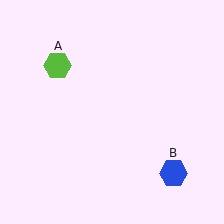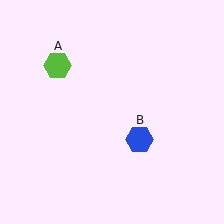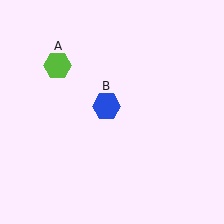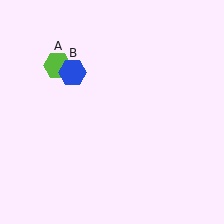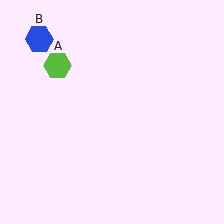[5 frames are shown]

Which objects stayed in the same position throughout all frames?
Lime hexagon (object A) remained stationary.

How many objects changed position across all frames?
1 object changed position: blue hexagon (object B).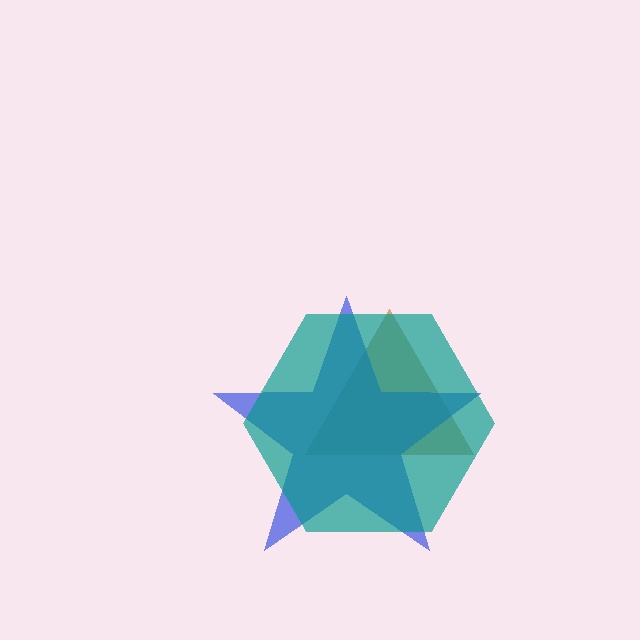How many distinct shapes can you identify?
There are 3 distinct shapes: a brown triangle, a blue star, a teal hexagon.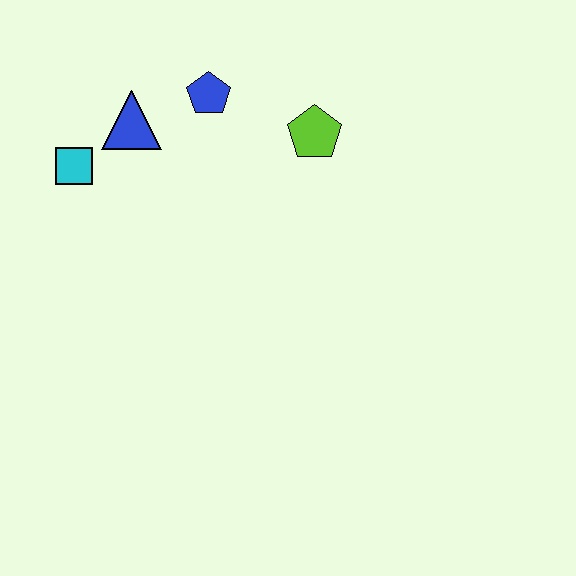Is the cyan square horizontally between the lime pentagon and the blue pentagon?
No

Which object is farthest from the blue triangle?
The lime pentagon is farthest from the blue triangle.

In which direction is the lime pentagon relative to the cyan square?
The lime pentagon is to the right of the cyan square.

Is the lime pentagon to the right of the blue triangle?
Yes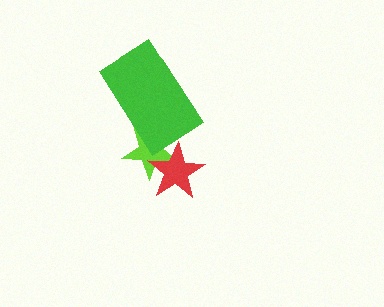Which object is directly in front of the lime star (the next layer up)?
The red star is directly in front of the lime star.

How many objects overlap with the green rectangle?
1 object overlaps with the green rectangle.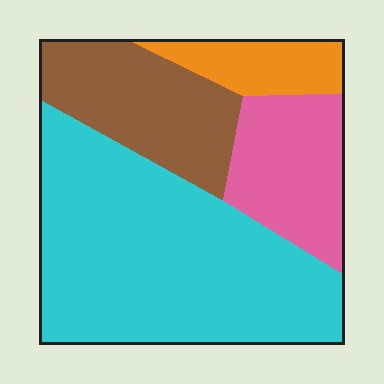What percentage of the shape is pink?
Pink takes up about one sixth (1/6) of the shape.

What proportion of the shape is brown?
Brown takes up between a sixth and a third of the shape.